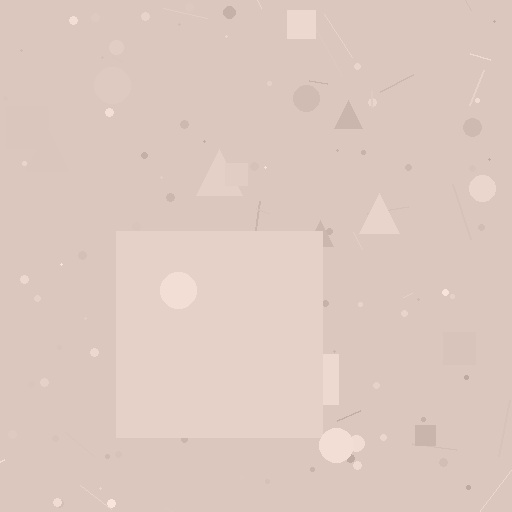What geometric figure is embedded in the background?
A square is embedded in the background.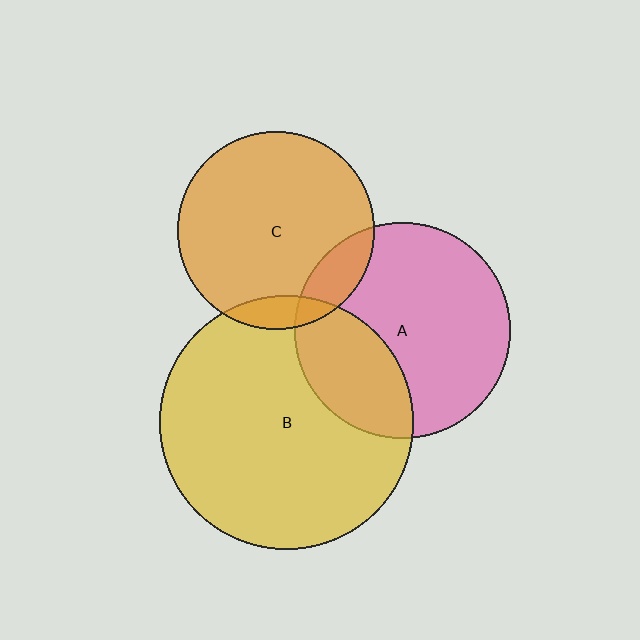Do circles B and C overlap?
Yes.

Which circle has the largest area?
Circle B (yellow).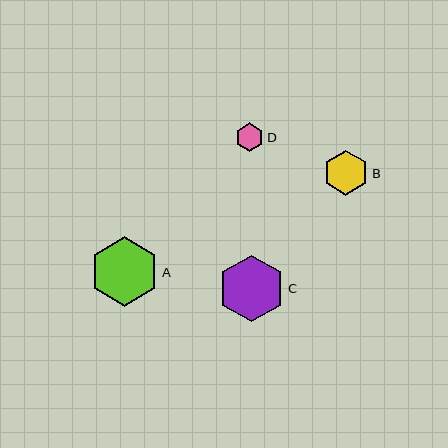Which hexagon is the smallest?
Hexagon D is the smallest with a size of approximately 28 pixels.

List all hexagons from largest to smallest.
From largest to smallest: A, C, B, D.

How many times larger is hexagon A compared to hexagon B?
Hexagon A is approximately 1.5 times the size of hexagon B.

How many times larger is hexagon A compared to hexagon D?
Hexagon A is approximately 2.5 times the size of hexagon D.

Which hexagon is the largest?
Hexagon A is the largest with a size of approximately 70 pixels.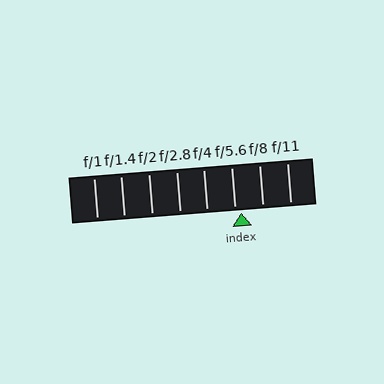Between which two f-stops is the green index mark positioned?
The index mark is between f/5.6 and f/8.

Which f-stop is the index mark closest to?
The index mark is closest to f/5.6.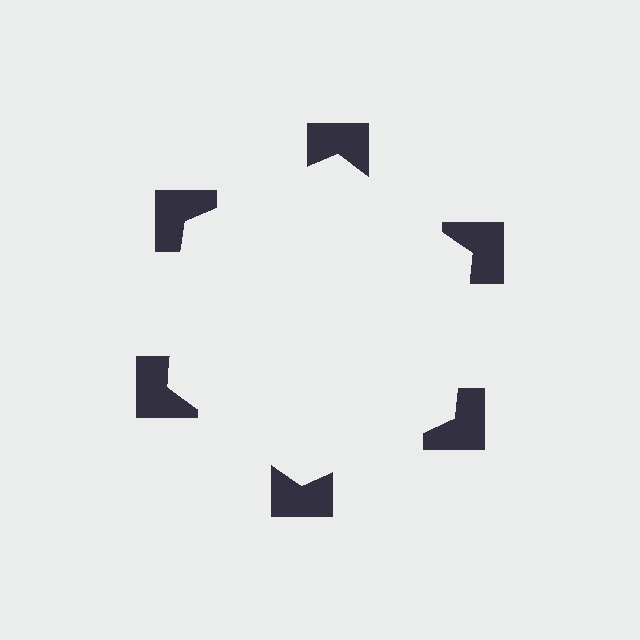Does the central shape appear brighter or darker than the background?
It typically appears slightly brighter than the background, even though no actual brightness change is drawn.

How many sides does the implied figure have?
6 sides.